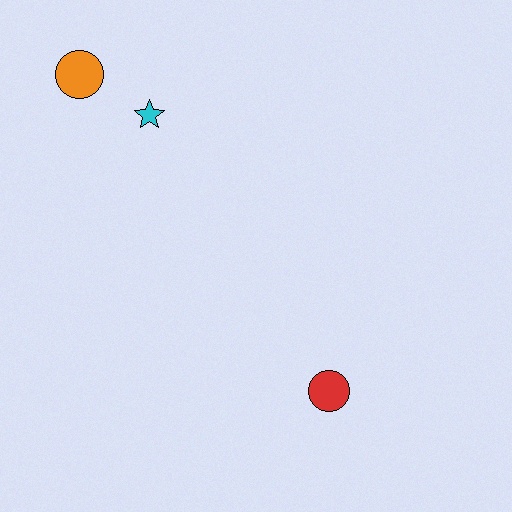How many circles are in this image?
There are 2 circles.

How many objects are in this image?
There are 3 objects.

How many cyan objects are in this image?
There is 1 cyan object.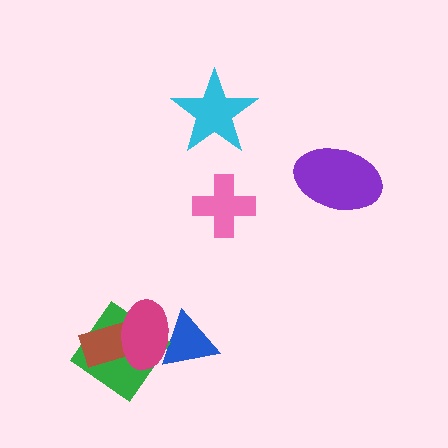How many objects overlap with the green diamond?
2 objects overlap with the green diamond.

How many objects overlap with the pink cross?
0 objects overlap with the pink cross.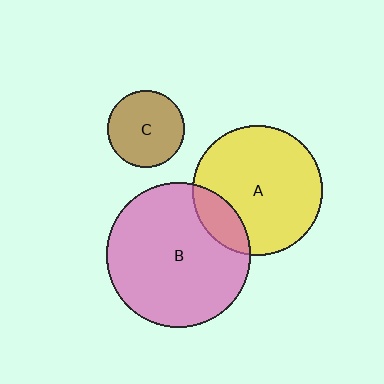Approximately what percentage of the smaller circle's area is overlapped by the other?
Approximately 15%.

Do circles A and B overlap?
Yes.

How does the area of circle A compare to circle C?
Approximately 2.8 times.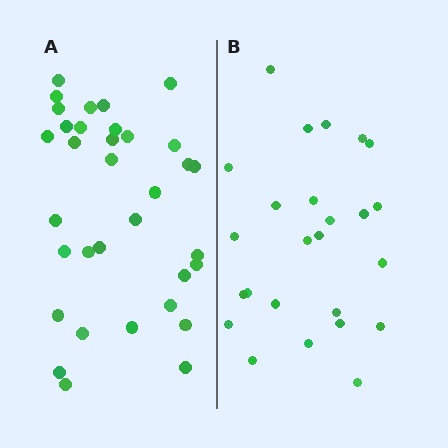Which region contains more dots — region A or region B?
Region A (the left region) has more dots.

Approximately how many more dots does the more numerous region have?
Region A has roughly 8 or so more dots than region B.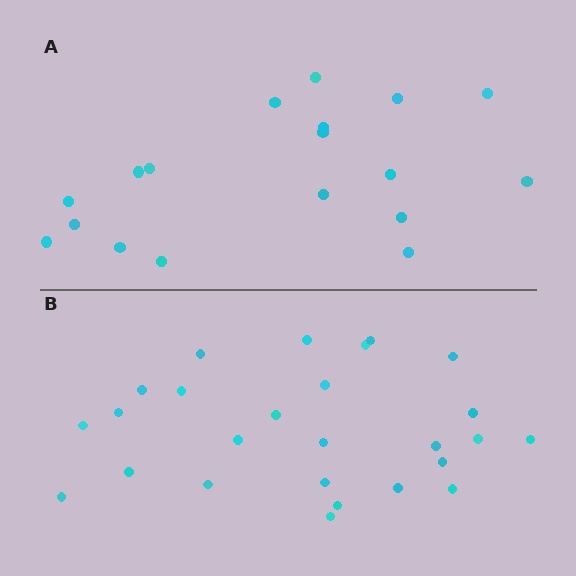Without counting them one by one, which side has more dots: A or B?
Region B (the bottom region) has more dots.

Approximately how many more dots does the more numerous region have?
Region B has roughly 8 or so more dots than region A.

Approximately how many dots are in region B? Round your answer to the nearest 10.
About 30 dots. (The exact count is 26, which rounds to 30.)